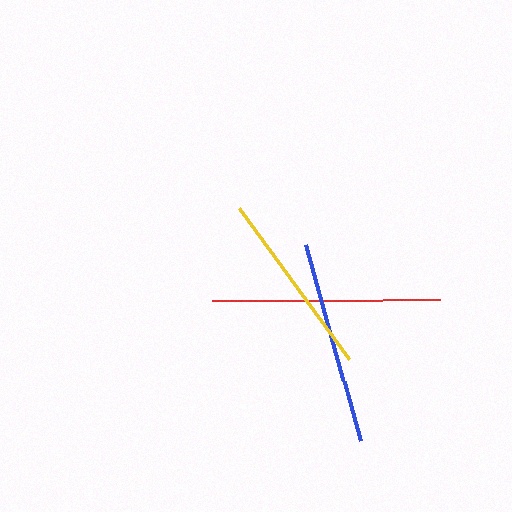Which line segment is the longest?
The red line is the longest at approximately 229 pixels.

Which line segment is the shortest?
The yellow line is the shortest at approximately 187 pixels.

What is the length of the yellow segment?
The yellow segment is approximately 187 pixels long.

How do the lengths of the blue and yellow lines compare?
The blue and yellow lines are approximately the same length.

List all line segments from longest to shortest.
From longest to shortest: red, blue, yellow.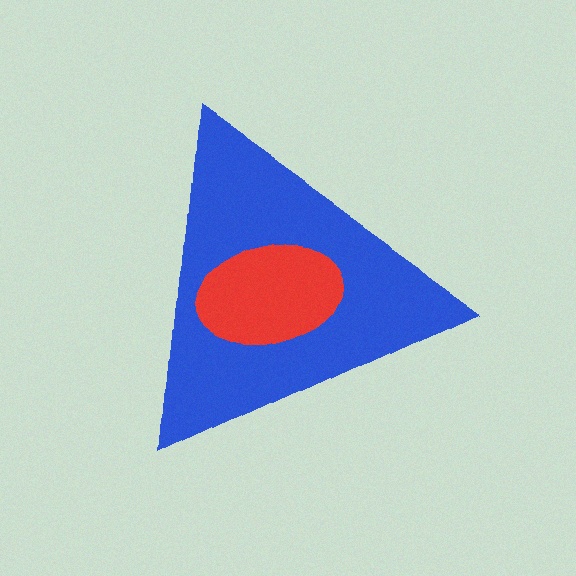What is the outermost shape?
The blue triangle.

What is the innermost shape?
The red ellipse.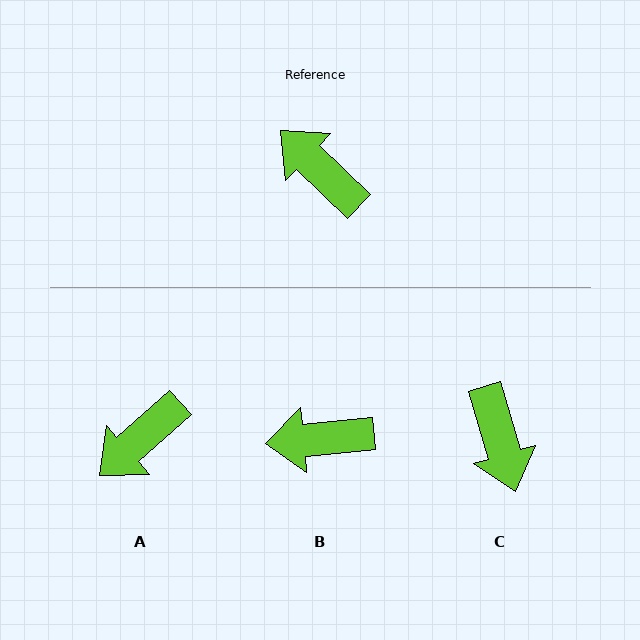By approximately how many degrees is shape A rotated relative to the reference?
Approximately 86 degrees counter-clockwise.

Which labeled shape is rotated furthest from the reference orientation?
C, about 150 degrees away.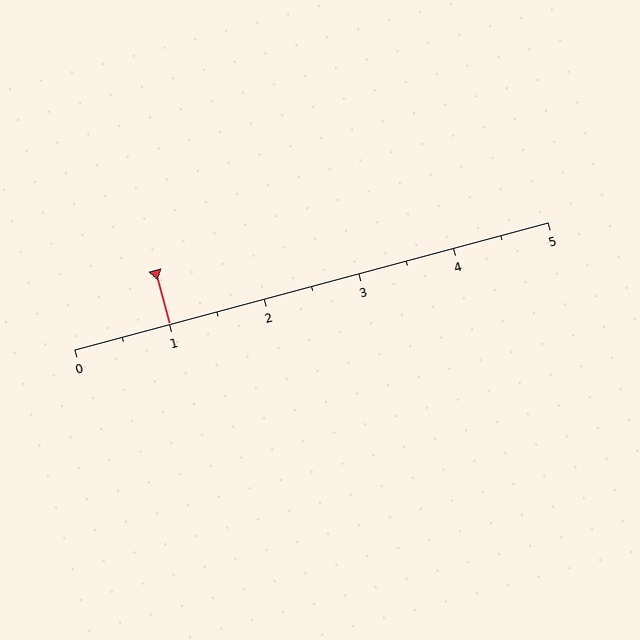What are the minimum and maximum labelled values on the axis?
The axis runs from 0 to 5.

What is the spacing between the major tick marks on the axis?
The major ticks are spaced 1 apart.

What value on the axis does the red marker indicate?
The marker indicates approximately 1.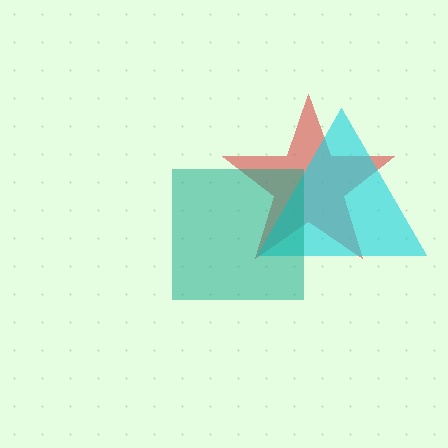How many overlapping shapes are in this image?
There are 3 overlapping shapes in the image.